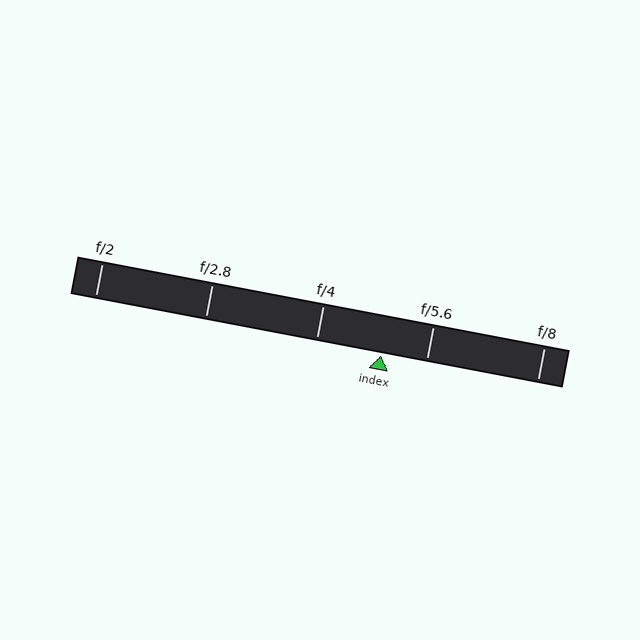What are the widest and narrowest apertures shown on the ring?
The widest aperture shown is f/2 and the narrowest is f/8.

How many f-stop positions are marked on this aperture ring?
There are 5 f-stop positions marked.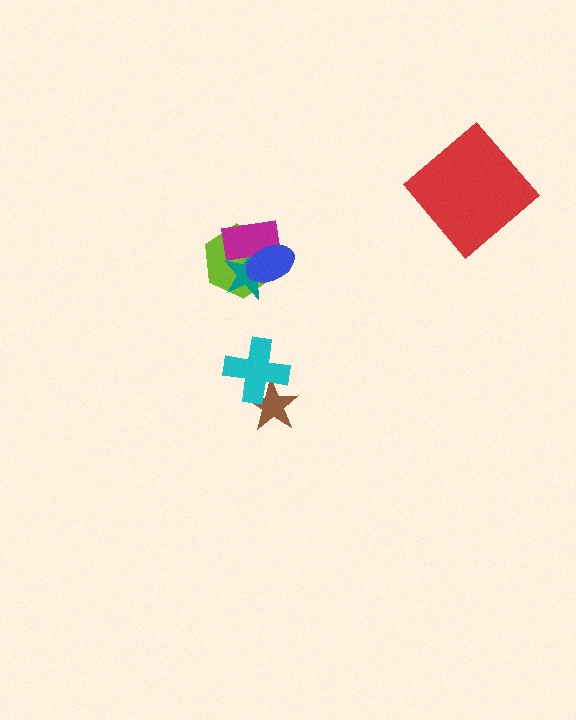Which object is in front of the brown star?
The cyan cross is in front of the brown star.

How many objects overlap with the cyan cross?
1 object overlaps with the cyan cross.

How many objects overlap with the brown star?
1 object overlaps with the brown star.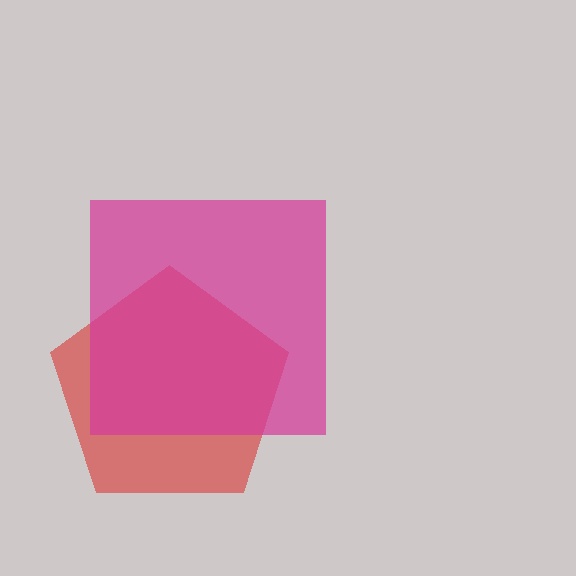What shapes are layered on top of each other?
The layered shapes are: a red pentagon, a magenta square.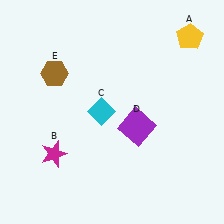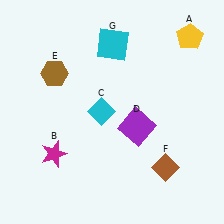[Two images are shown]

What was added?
A brown diamond (F), a cyan square (G) were added in Image 2.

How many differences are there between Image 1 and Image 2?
There are 2 differences between the two images.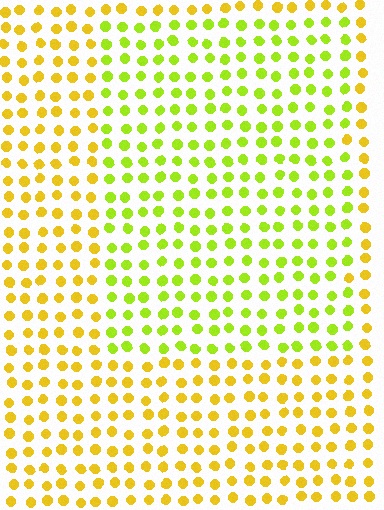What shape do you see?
I see a rectangle.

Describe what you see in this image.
The image is filled with small yellow elements in a uniform arrangement. A rectangle-shaped region is visible where the elements are tinted to a slightly different hue, forming a subtle color boundary.